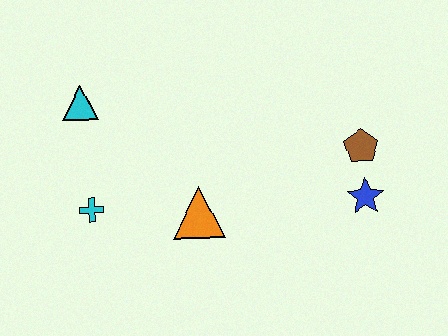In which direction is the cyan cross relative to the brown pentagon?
The cyan cross is to the left of the brown pentagon.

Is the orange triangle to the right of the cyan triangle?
Yes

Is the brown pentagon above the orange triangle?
Yes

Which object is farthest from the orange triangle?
The brown pentagon is farthest from the orange triangle.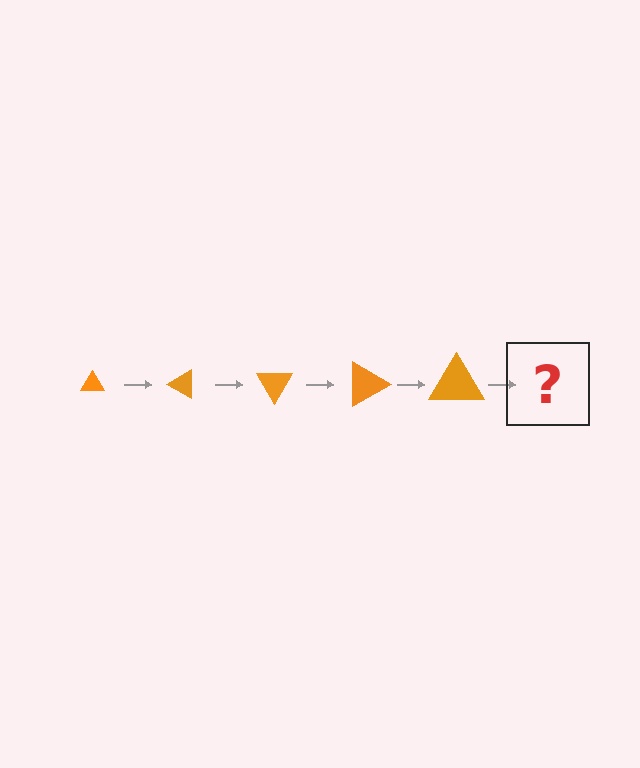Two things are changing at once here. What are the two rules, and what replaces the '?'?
The two rules are that the triangle grows larger each step and it rotates 30 degrees each step. The '?' should be a triangle, larger than the previous one and rotated 150 degrees from the start.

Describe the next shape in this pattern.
It should be a triangle, larger than the previous one and rotated 150 degrees from the start.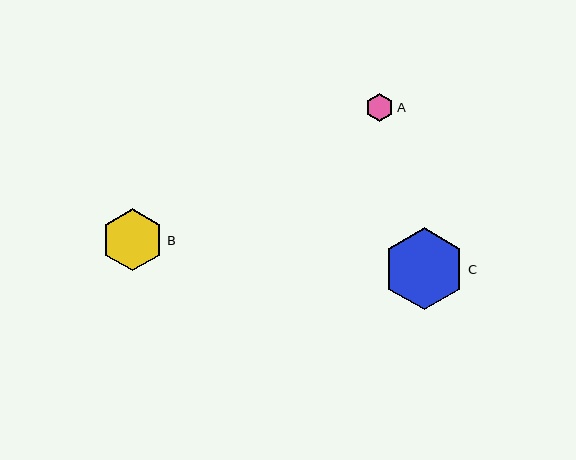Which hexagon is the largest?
Hexagon C is the largest with a size of approximately 82 pixels.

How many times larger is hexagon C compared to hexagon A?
Hexagon C is approximately 3.0 times the size of hexagon A.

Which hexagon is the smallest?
Hexagon A is the smallest with a size of approximately 28 pixels.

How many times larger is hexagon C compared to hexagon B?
Hexagon C is approximately 1.3 times the size of hexagon B.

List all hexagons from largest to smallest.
From largest to smallest: C, B, A.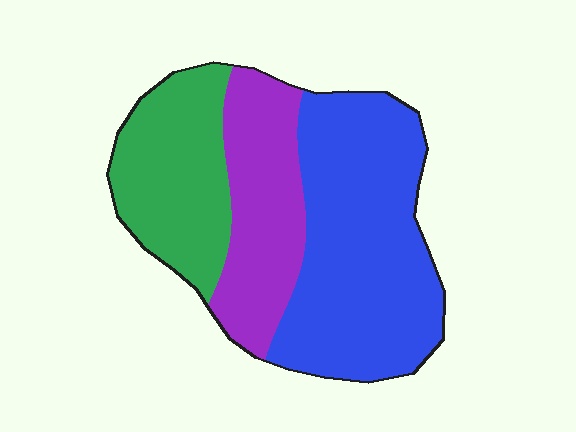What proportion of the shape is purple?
Purple takes up about one quarter (1/4) of the shape.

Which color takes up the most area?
Blue, at roughly 50%.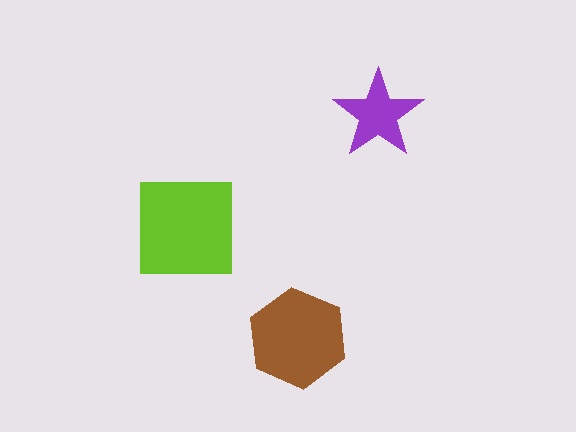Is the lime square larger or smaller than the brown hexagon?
Larger.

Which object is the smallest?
The purple star.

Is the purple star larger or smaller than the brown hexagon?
Smaller.